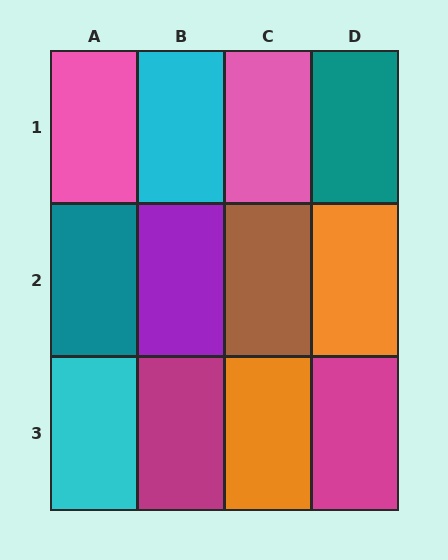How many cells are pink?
2 cells are pink.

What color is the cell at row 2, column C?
Brown.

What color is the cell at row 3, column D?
Magenta.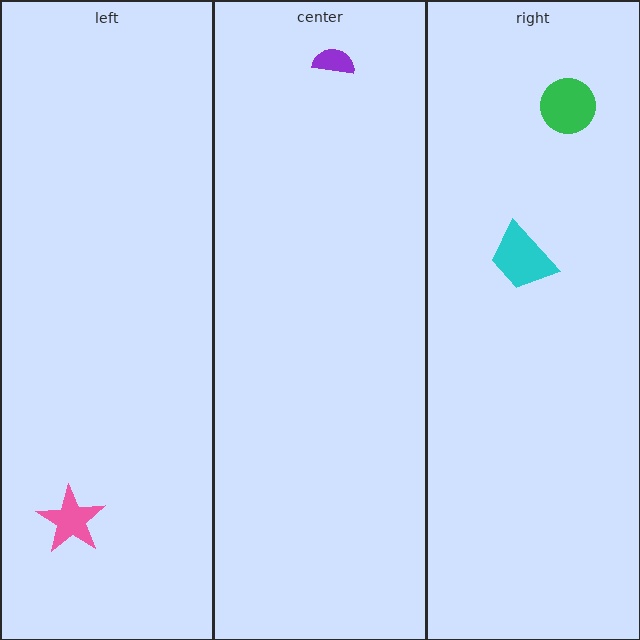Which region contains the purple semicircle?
The center region.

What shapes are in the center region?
The purple semicircle.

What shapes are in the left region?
The pink star.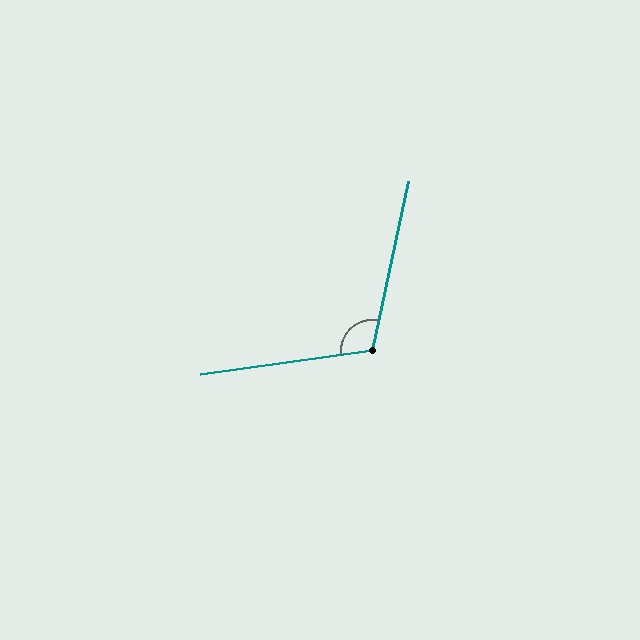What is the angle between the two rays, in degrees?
Approximately 110 degrees.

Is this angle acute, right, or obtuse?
It is obtuse.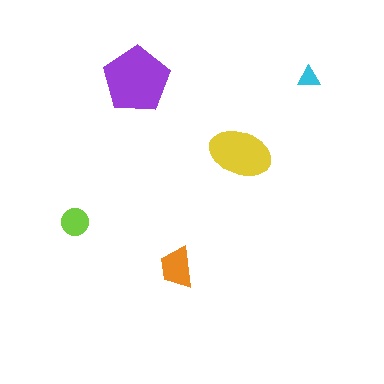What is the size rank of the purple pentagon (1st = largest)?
1st.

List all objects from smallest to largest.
The cyan triangle, the lime circle, the orange trapezoid, the yellow ellipse, the purple pentagon.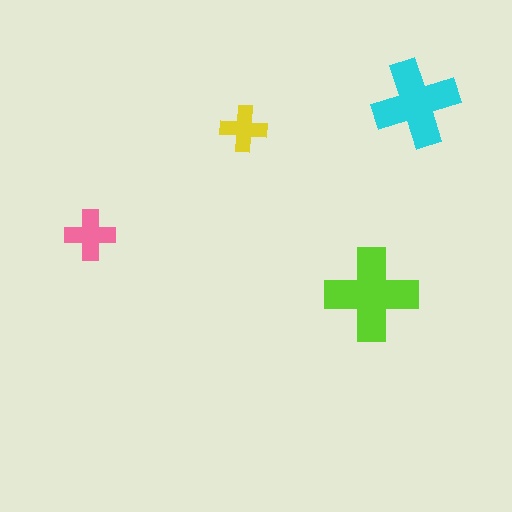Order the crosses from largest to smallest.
the lime one, the cyan one, the pink one, the yellow one.